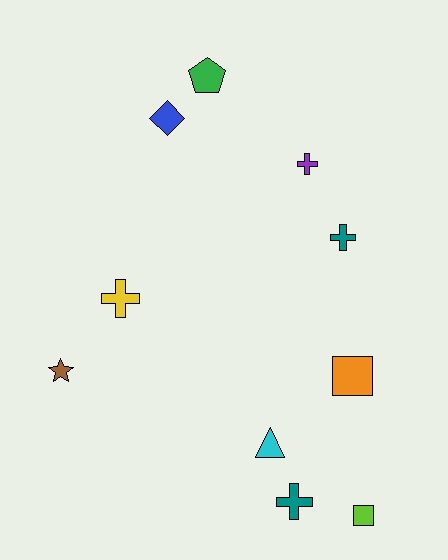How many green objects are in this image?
There is 1 green object.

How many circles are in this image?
There are no circles.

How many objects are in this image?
There are 10 objects.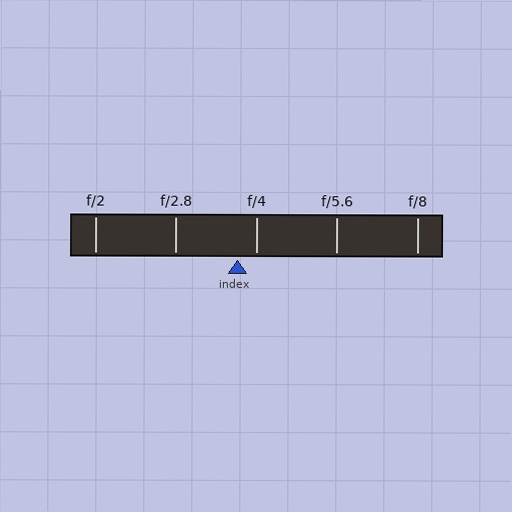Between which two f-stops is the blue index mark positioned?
The index mark is between f/2.8 and f/4.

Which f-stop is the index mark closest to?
The index mark is closest to f/4.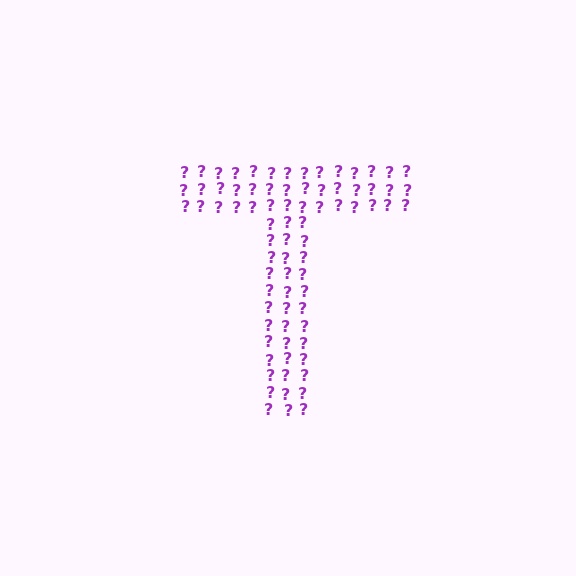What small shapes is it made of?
It is made of small question marks.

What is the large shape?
The large shape is the letter T.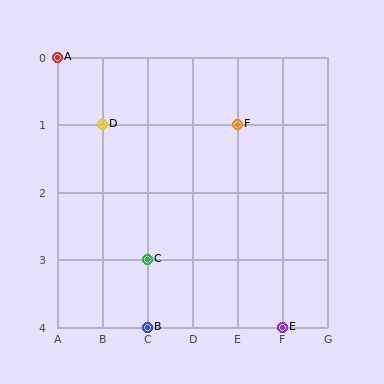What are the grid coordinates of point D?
Point D is at grid coordinates (B, 1).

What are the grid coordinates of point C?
Point C is at grid coordinates (C, 3).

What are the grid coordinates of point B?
Point B is at grid coordinates (C, 4).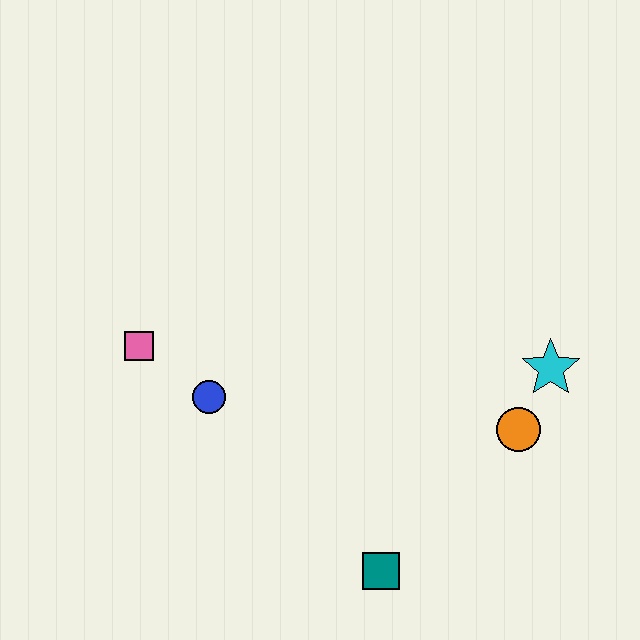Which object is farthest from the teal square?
The pink square is farthest from the teal square.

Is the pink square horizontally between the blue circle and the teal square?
No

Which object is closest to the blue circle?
The pink square is closest to the blue circle.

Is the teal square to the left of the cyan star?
Yes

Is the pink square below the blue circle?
No